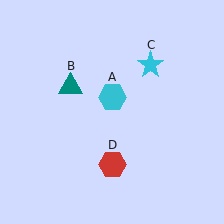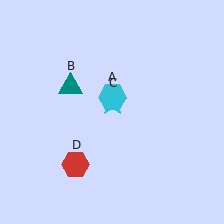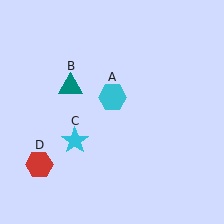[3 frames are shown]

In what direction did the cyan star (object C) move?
The cyan star (object C) moved down and to the left.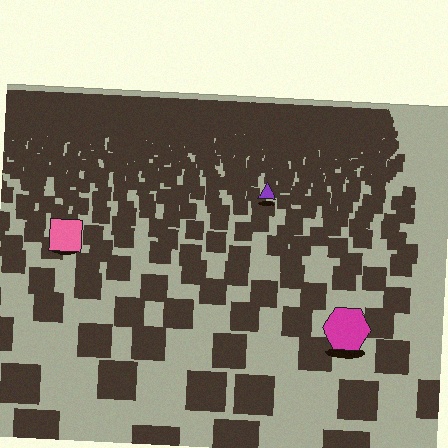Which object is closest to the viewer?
The magenta hexagon is closest. The texture marks near it are larger and more spread out.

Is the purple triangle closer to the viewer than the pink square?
No. The pink square is closer — you can tell from the texture gradient: the ground texture is coarser near it.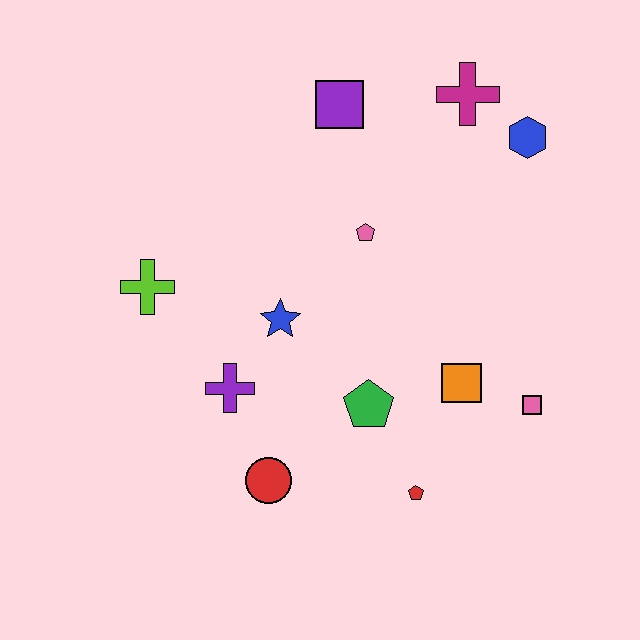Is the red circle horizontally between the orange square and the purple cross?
Yes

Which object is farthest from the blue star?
The blue hexagon is farthest from the blue star.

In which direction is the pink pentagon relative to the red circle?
The pink pentagon is above the red circle.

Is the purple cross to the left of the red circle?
Yes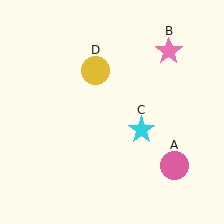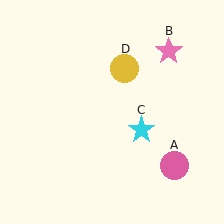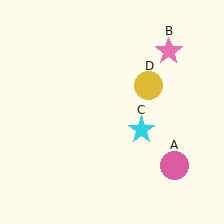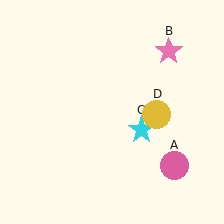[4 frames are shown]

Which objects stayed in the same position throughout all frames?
Pink circle (object A) and pink star (object B) and cyan star (object C) remained stationary.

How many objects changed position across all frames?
1 object changed position: yellow circle (object D).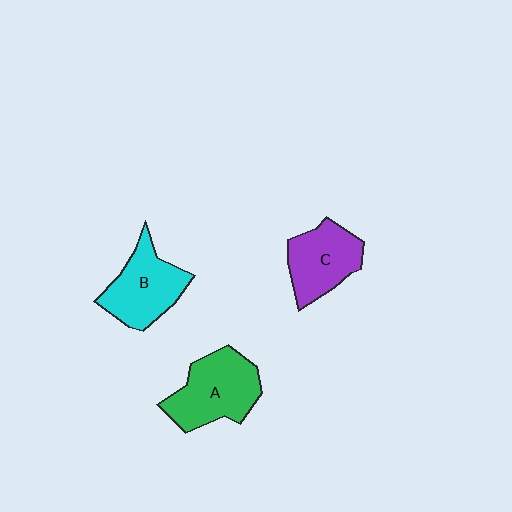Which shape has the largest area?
Shape A (green).